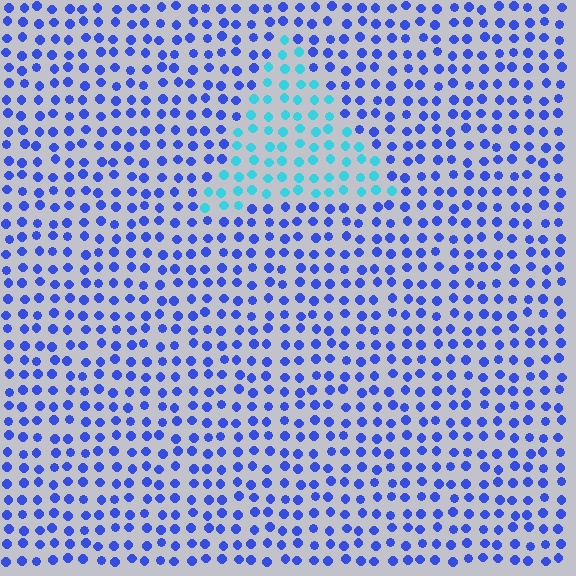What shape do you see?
I see a triangle.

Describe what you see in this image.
The image is filled with small blue elements in a uniform arrangement. A triangle-shaped region is visible where the elements are tinted to a slightly different hue, forming a subtle color boundary.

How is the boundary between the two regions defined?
The boundary is defined purely by a slight shift in hue (about 48 degrees). Spacing, size, and orientation are identical on both sides.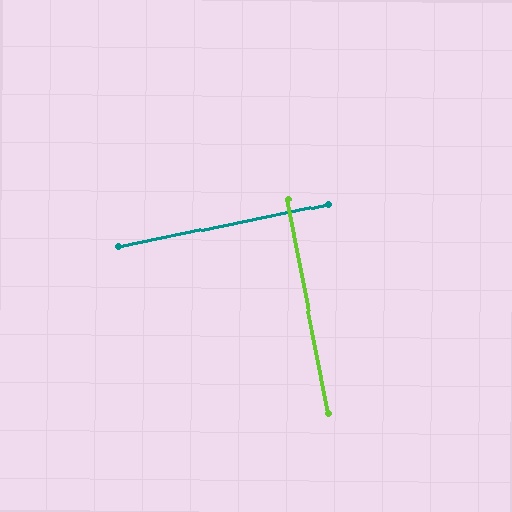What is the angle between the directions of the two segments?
Approximately 89 degrees.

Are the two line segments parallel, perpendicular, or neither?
Perpendicular — they meet at approximately 89°.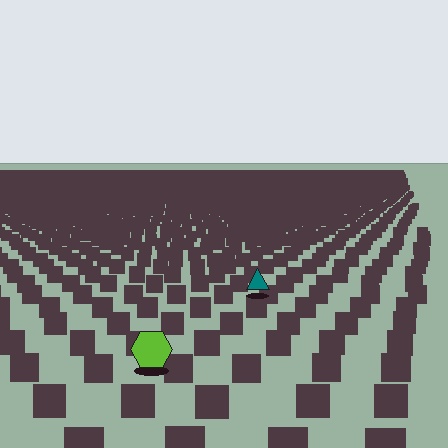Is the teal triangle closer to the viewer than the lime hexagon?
No. The lime hexagon is closer — you can tell from the texture gradient: the ground texture is coarser near it.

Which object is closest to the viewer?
The lime hexagon is closest. The texture marks near it are larger and more spread out.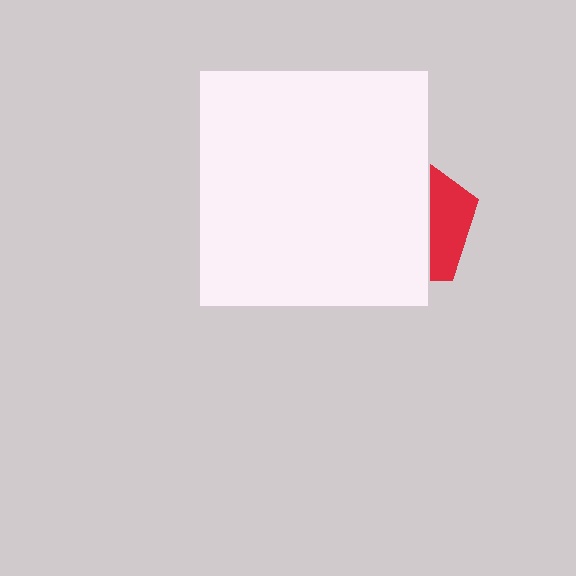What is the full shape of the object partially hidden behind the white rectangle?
The partially hidden object is a red pentagon.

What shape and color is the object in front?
The object in front is a white rectangle.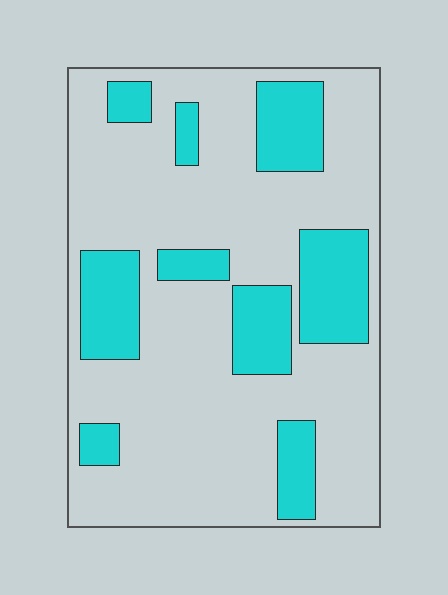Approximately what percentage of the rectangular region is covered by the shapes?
Approximately 25%.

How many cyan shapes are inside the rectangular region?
9.